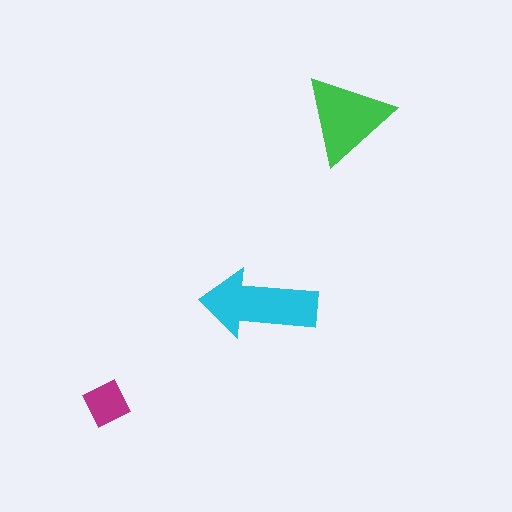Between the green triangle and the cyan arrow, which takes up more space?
The cyan arrow.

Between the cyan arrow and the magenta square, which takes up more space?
The cyan arrow.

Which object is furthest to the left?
The magenta square is leftmost.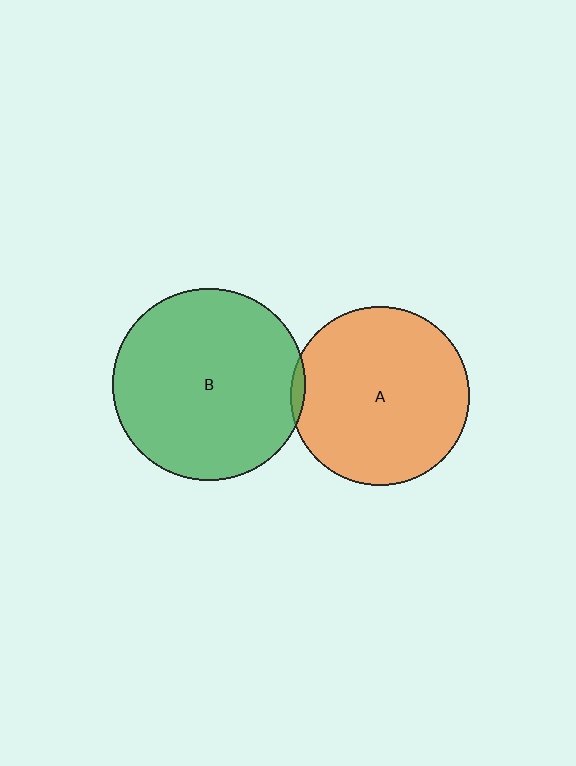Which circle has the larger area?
Circle B (green).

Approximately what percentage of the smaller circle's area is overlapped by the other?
Approximately 5%.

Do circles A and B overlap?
Yes.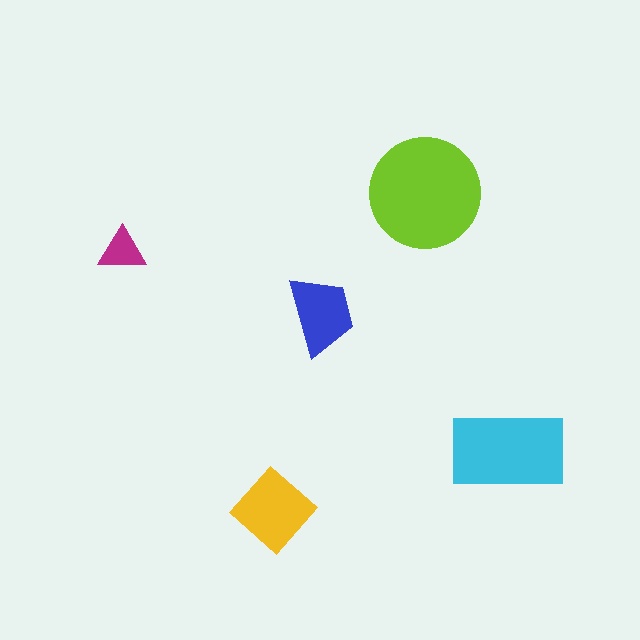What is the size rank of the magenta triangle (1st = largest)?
5th.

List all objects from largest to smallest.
The lime circle, the cyan rectangle, the yellow diamond, the blue trapezoid, the magenta triangle.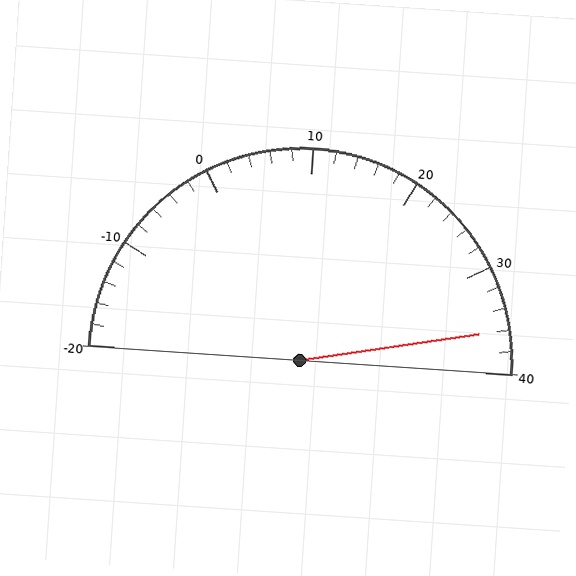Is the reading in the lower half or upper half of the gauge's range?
The reading is in the upper half of the range (-20 to 40).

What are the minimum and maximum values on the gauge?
The gauge ranges from -20 to 40.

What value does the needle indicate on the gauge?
The needle indicates approximately 36.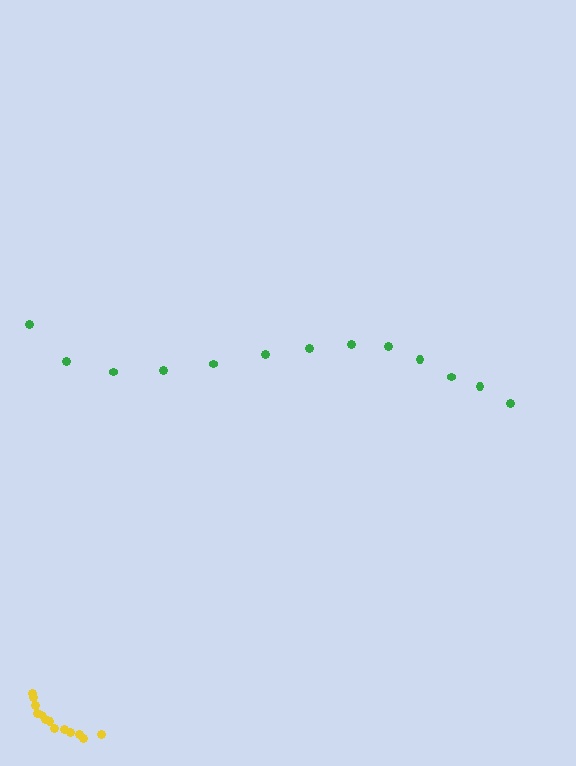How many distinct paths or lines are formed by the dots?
There are 2 distinct paths.